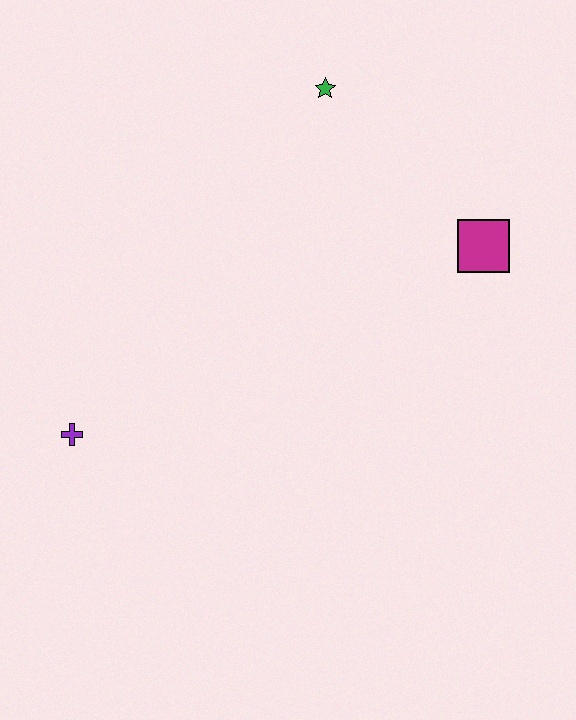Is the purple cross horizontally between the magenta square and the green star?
No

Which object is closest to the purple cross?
The green star is closest to the purple cross.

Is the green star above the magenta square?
Yes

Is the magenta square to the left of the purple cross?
No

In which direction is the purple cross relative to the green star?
The purple cross is below the green star.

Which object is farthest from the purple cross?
The magenta square is farthest from the purple cross.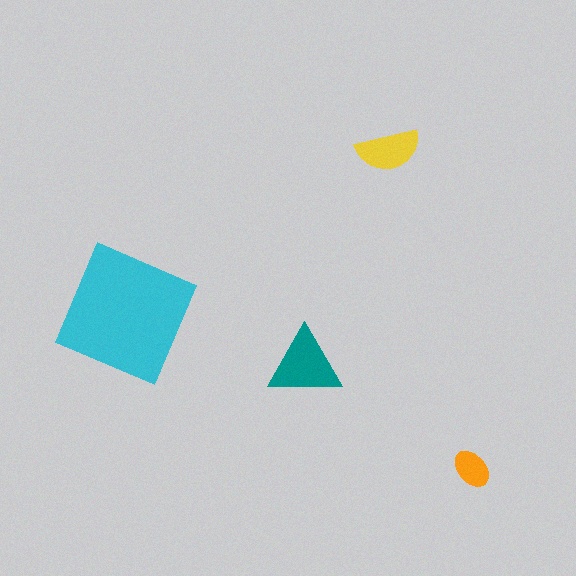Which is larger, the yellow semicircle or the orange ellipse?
The yellow semicircle.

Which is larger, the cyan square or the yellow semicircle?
The cyan square.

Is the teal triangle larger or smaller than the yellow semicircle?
Larger.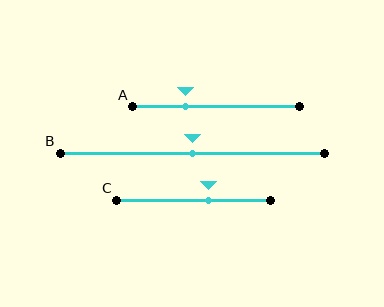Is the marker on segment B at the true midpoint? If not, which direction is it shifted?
Yes, the marker on segment B is at the true midpoint.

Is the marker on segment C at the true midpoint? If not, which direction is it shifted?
No, the marker on segment C is shifted to the right by about 10% of the segment length.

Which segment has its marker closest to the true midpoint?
Segment B has its marker closest to the true midpoint.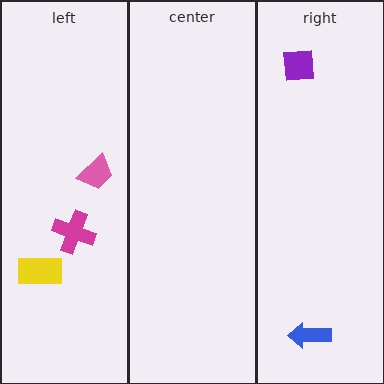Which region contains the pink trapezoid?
The left region.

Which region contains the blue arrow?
The right region.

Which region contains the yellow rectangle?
The left region.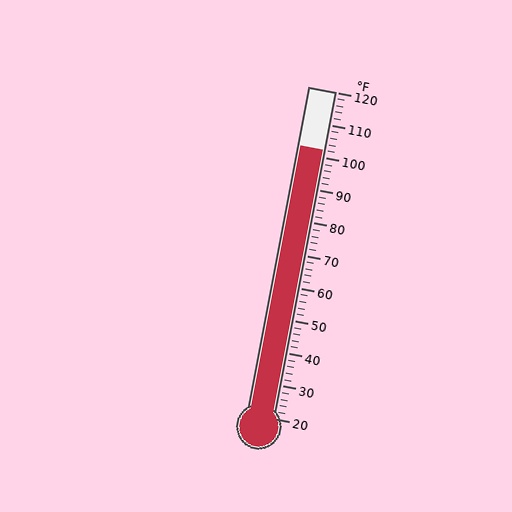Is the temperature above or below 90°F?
The temperature is above 90°F.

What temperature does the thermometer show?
The thermometer shows approximately 102°F.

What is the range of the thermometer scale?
The thermometer scale ranges from 20°F to 120°F.